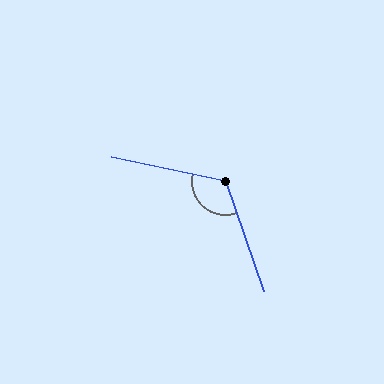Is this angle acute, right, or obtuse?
It is obtuse.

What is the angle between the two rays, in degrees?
Approximately 121 degrees.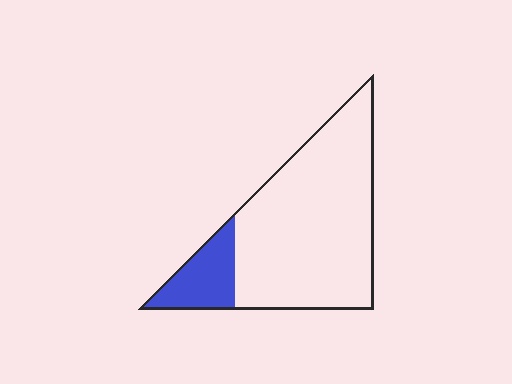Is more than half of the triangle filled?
No.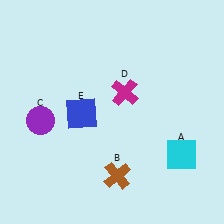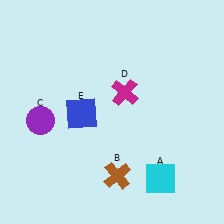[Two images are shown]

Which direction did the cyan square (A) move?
The cyan square (A) moved down.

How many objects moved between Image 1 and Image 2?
1 object moved between the two images.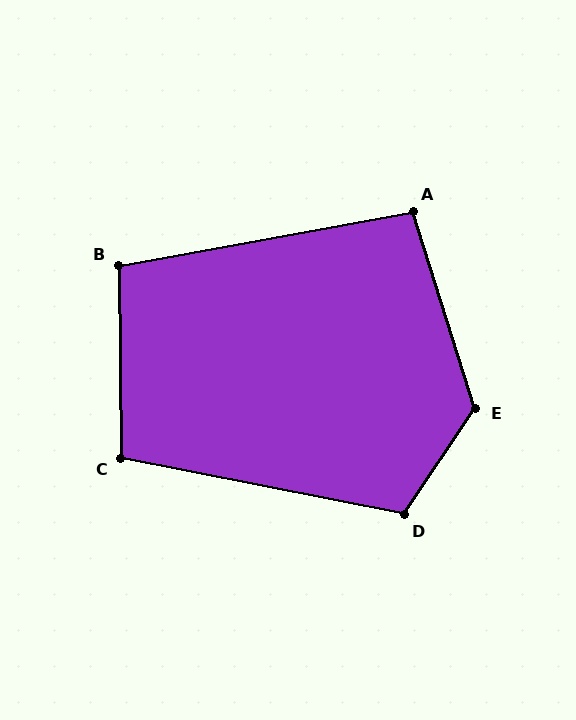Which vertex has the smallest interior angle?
A, at approximately 97 degrees.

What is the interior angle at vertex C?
Approximately 102 degrees (obtuse).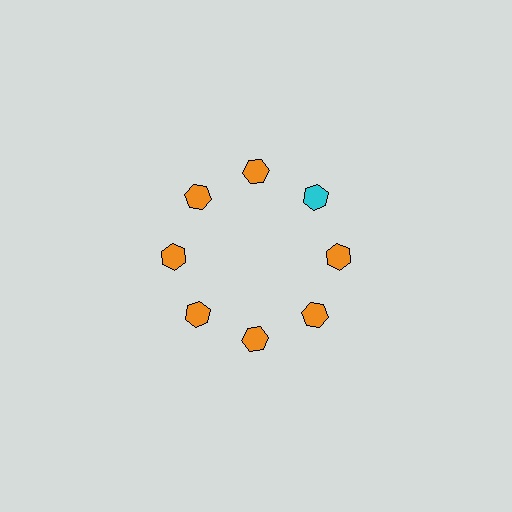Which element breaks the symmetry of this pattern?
The cyan hexagon at roughly the 2 o'clock position breaks the symmetry. All other shapes are orange hexagons.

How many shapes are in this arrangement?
There are 8 shapes arranged in a ring pattern.